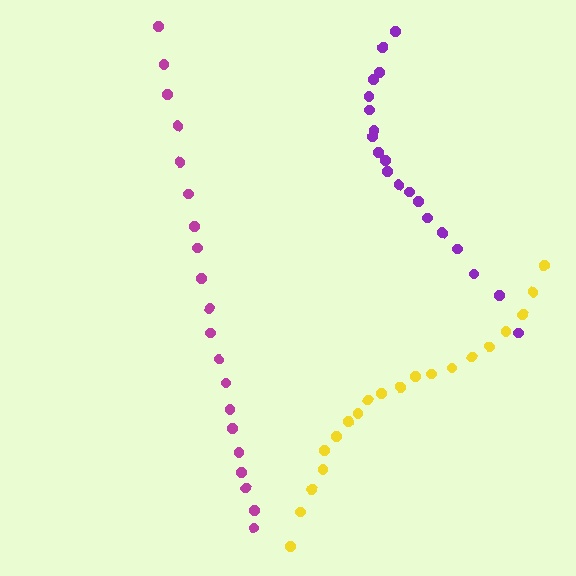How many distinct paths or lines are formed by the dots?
There are 3 distinct paths.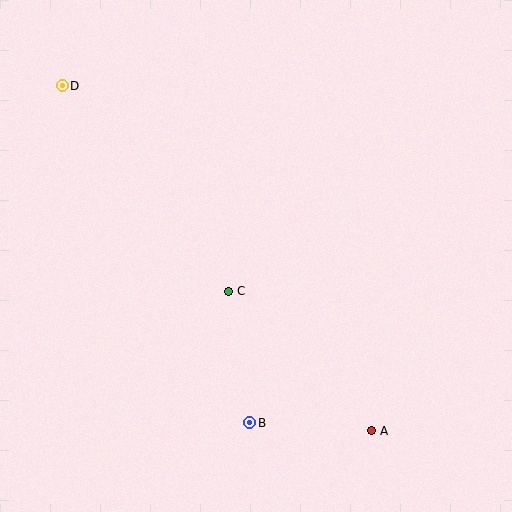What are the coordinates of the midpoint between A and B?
The midpoint between A and B is at (311, 427).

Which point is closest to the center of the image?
Point C at (229, 291) is closest to the center.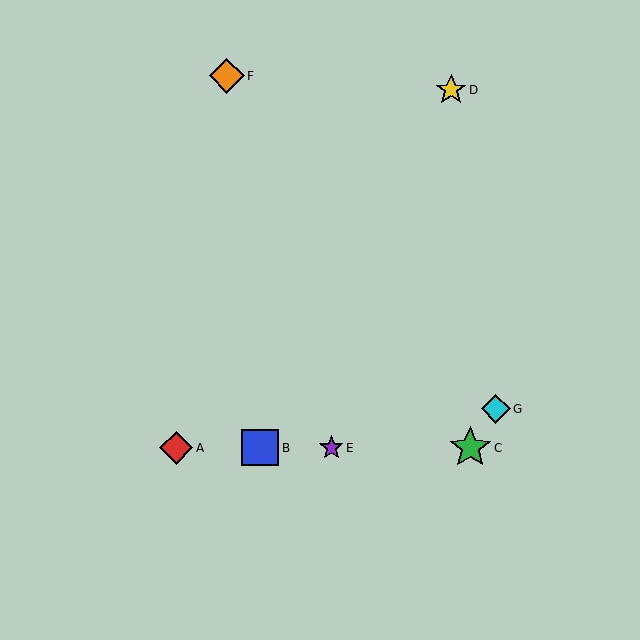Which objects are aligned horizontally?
Objects A, B, C, E are aligned horizontally.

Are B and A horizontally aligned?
Yes, both are at y≈448.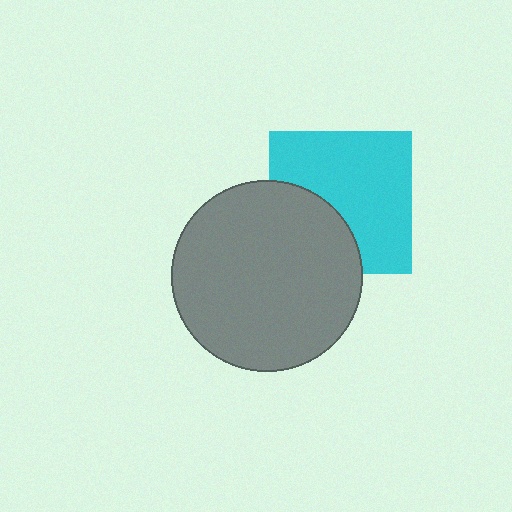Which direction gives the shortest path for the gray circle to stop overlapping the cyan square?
Moving toward the lower-left gives the shortest separation.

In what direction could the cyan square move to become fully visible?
The cyan square could move toward the upper-right. That would shift it out from behind the gray circle entirely.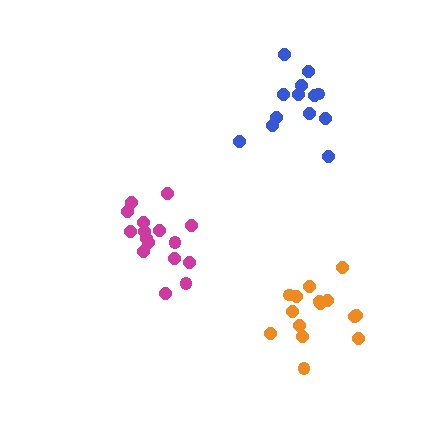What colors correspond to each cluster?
The clusters are colored: blue, orange, magenta.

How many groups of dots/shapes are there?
There are 3 groups.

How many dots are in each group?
Group 1: 13 dots, Group 2: 15 dots, Group 3: 16 dots (44 total).